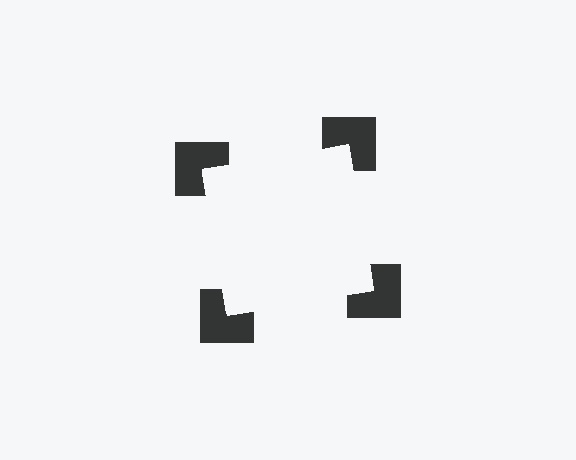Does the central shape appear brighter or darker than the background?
It typically appears slightly brighter than the background, even though no actual brightness change is drawn.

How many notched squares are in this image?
There are 4 — one at each vertex of the illusory square.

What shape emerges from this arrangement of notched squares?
An illusory square — its edges are inferred from the aligned wedge cuts in the notched squares, not physically drawn.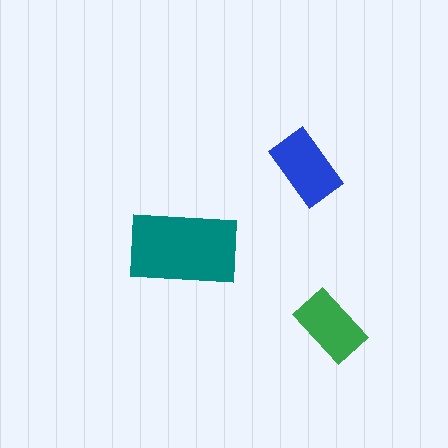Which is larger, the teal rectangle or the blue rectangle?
The teal one.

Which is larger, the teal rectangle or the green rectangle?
The teal one.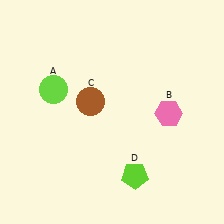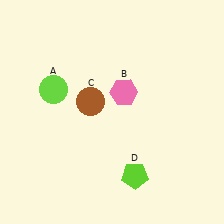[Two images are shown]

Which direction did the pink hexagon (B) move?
The pink hexagon (B) moved left.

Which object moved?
The pink hexagon (B) moved left.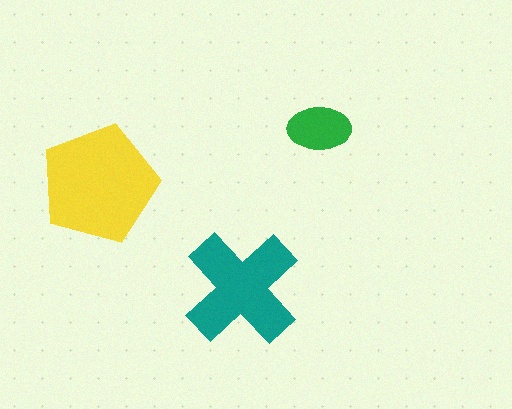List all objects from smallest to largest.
The green ellipse, the teal cross, the yellow pentagon.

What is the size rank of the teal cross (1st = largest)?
2nd.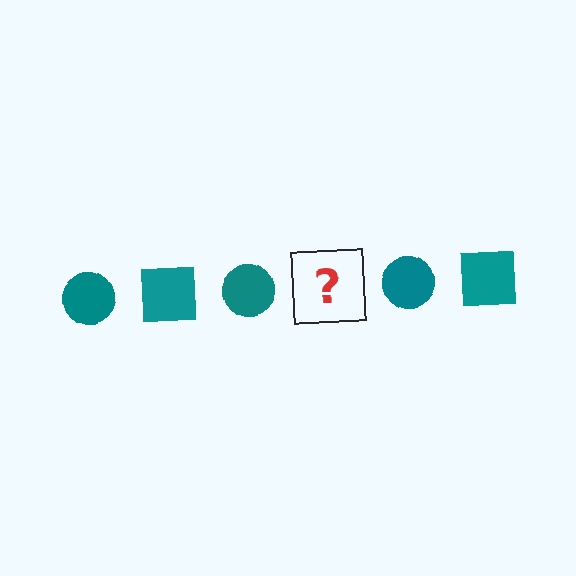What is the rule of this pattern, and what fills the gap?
The rule is that the pattern cycles through circle, square shapes in teal. The gap should be filled with a teal square.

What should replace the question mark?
The question mark should be replaced with a teal square.